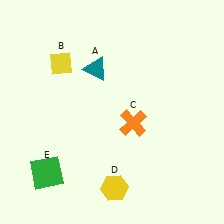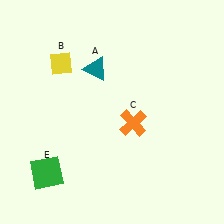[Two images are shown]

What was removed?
The yellow hexagon (D) was removed in Image 2.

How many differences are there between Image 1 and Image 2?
There is 1 difference between the two images.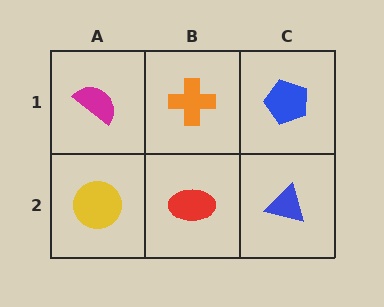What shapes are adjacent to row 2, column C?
A blue pentagon (row 1, column C), a red ellipse (row 2, column B).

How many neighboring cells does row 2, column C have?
2.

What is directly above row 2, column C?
A blue pentagon.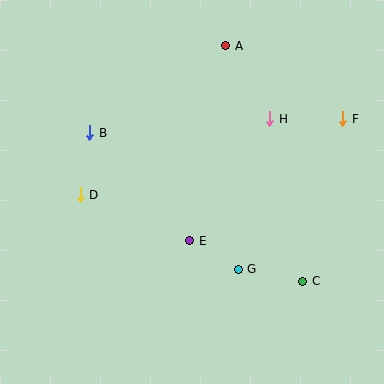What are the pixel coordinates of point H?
Point H is at (270, 119).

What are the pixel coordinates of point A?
Point A is at (226, 46).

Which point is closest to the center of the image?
Point E at (190, 241) is closest to the center.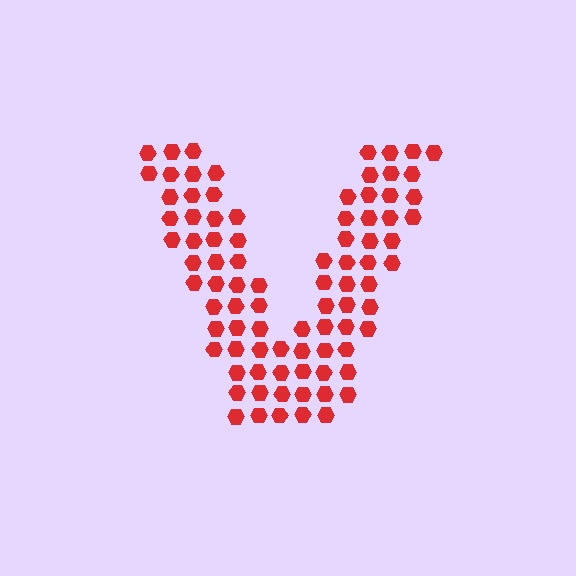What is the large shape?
The large shape is the letter V.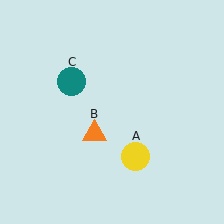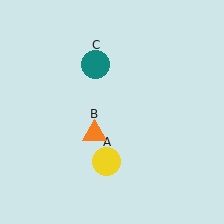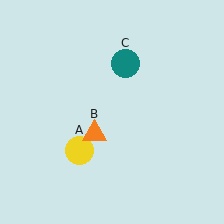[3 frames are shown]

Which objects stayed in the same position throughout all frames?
Orange triangle (object B) remained stationary.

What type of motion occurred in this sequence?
The yellow circle (object A), teal circle (object C) rotated clockwise around the center of the scene.